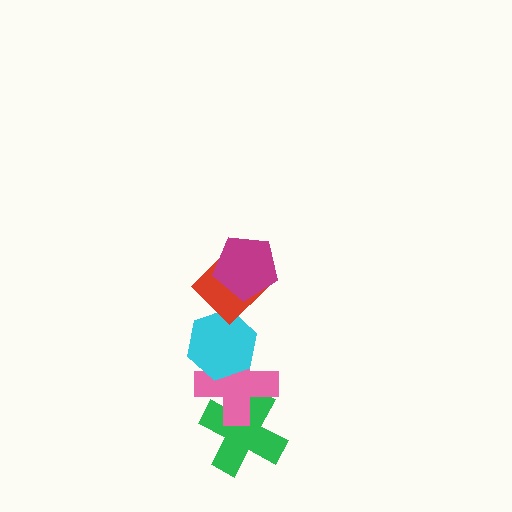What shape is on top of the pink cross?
The cyan hexagon is on top of the pink cross.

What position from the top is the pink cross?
The pink cross is 4th from the top.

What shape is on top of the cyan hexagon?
The red diamond is on top of the cyan hexagon.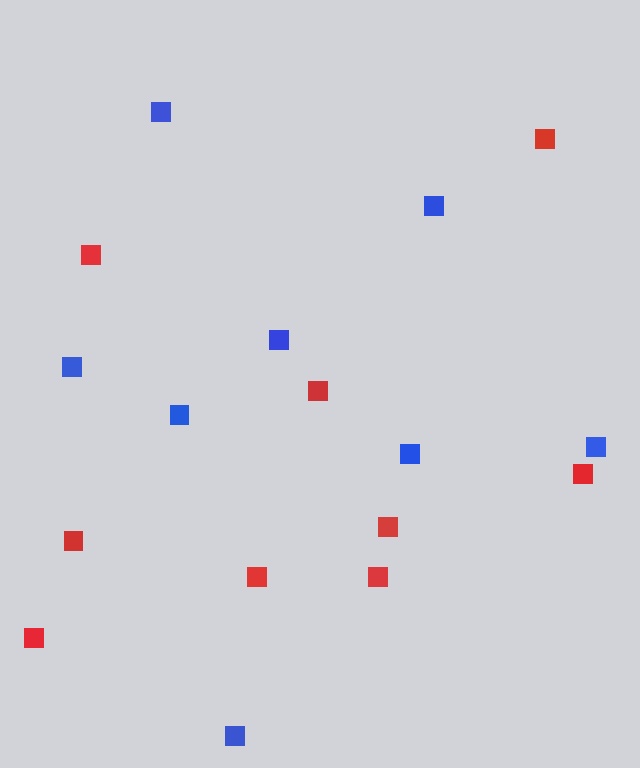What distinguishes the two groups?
There are 2 groups: one group of red squares (9) and one group of blue squares (8).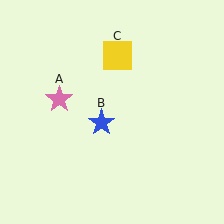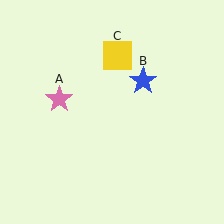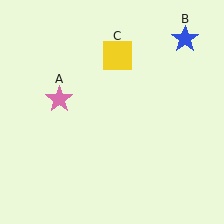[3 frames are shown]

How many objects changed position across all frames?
1 object changed position: blue star (object B).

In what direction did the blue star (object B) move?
The blue star (object B) moved up and to the right.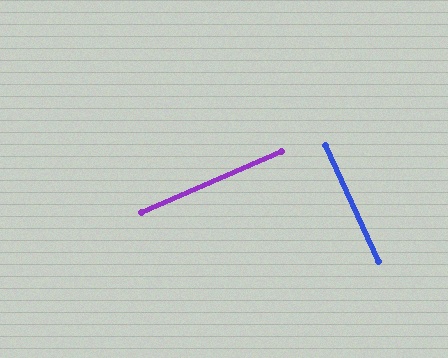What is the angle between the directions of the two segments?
Approximately 89 degrees.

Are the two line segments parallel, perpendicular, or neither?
Perpendicular — they meet at approximately 89°.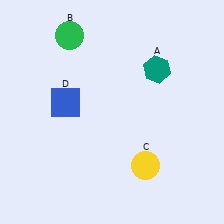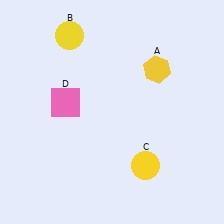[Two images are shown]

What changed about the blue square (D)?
In Image 1, D is blue. In Image 2, it changed to pink.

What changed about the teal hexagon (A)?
In Image 1, A is teal. In Image 2, it changed to yellow.